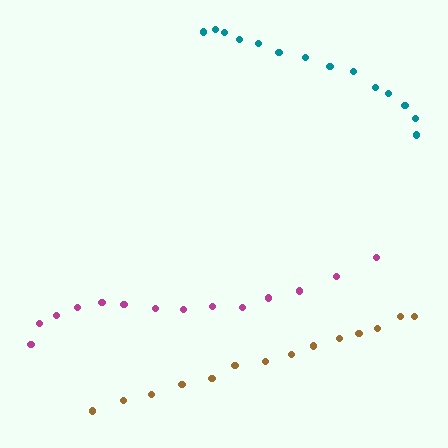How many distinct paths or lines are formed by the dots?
There are 3 distinct paths.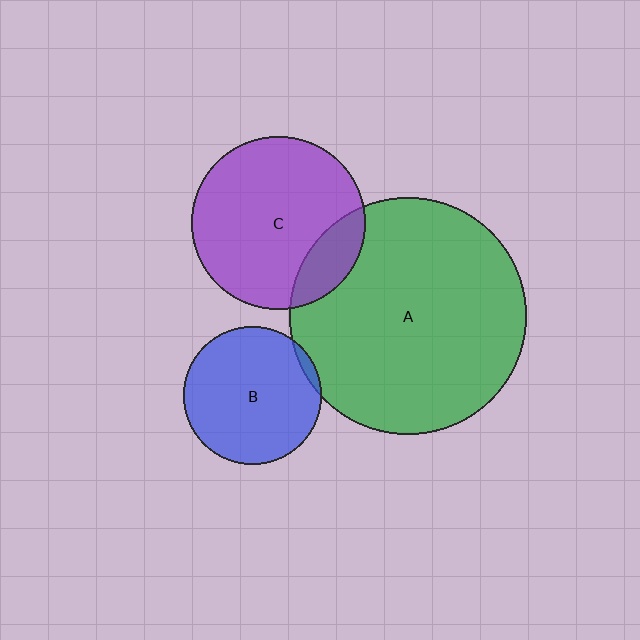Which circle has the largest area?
Circle A (green).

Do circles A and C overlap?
Yes.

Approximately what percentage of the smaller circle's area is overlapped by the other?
Approximately 15%.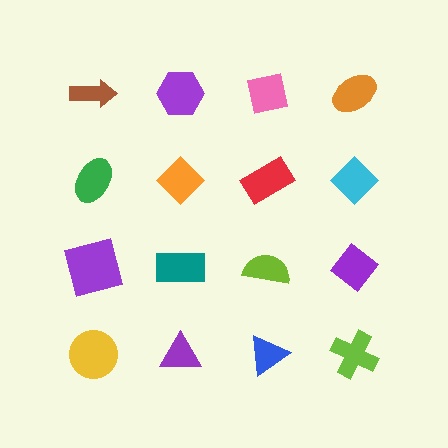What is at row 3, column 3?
A lime semicircle.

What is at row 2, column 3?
A red rectangle.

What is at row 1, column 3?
A pink square.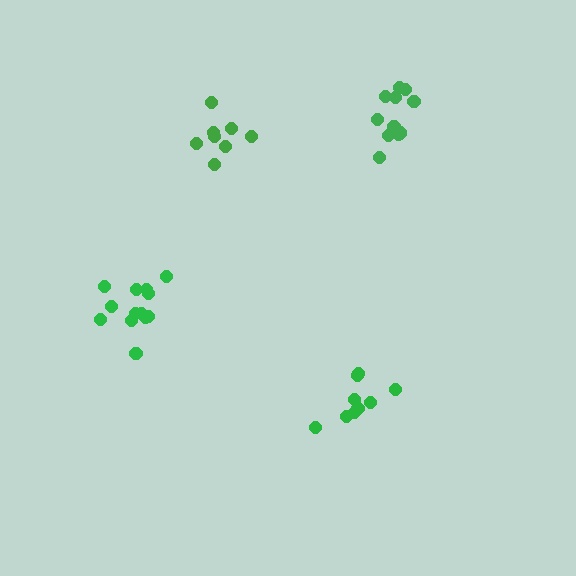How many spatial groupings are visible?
There are 4 spatial groupings.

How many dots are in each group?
Group 1: 9 dots, Group 2: 11 dots, Group 3: 8 dots, Group 4: 13 dots (41 total).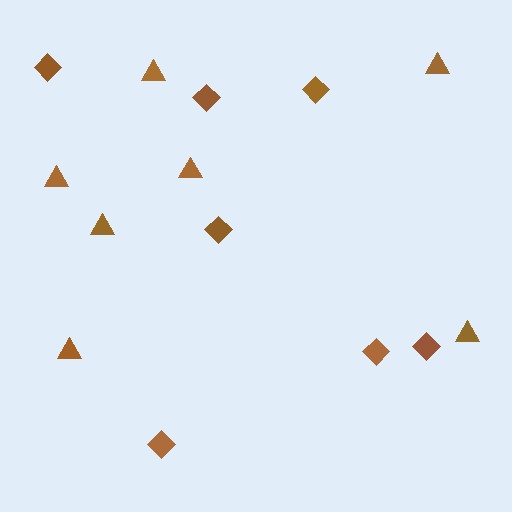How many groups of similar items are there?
There are 2 groups: one group of diamonds (7) and one group of triangles (7).